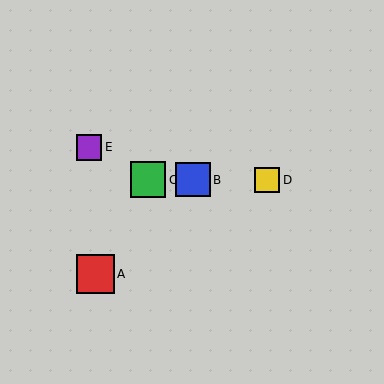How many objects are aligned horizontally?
3 objects (B, C, D) are aligned horizontally.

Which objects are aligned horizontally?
Objects B, C, D are aligned horizontally.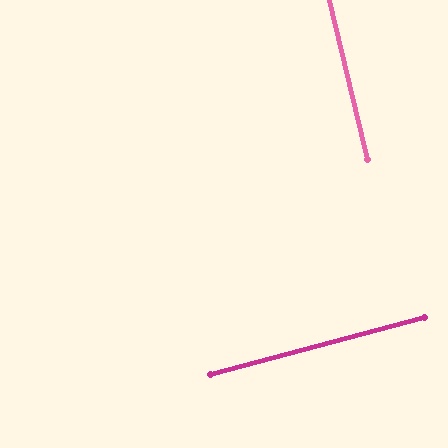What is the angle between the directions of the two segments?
Approximately 88 degrees.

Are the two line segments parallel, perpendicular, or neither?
Perpendicular — they meet at approximately 88°.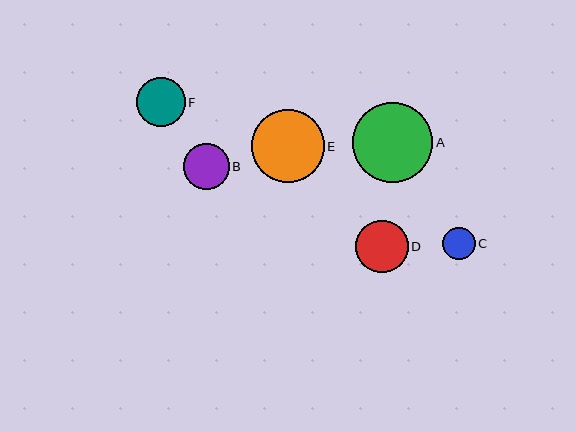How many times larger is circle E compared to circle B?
Circle E is approximately 1.6 times the size of circle B.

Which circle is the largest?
Circle A is the largest with a size of approximately 80 pixels.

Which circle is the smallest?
Circle C is the smallest with a size of approximately 32 pixels.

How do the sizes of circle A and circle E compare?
Circle A and circle E are approximately the same size.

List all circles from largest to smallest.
From largest to smallest: A, E, D, F, B, C.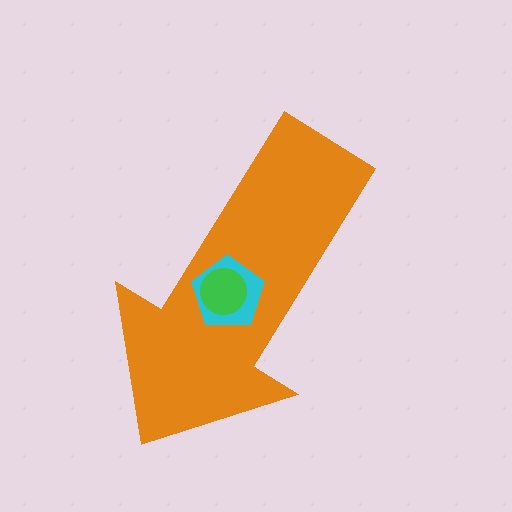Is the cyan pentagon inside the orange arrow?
Yes.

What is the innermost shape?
The green circle.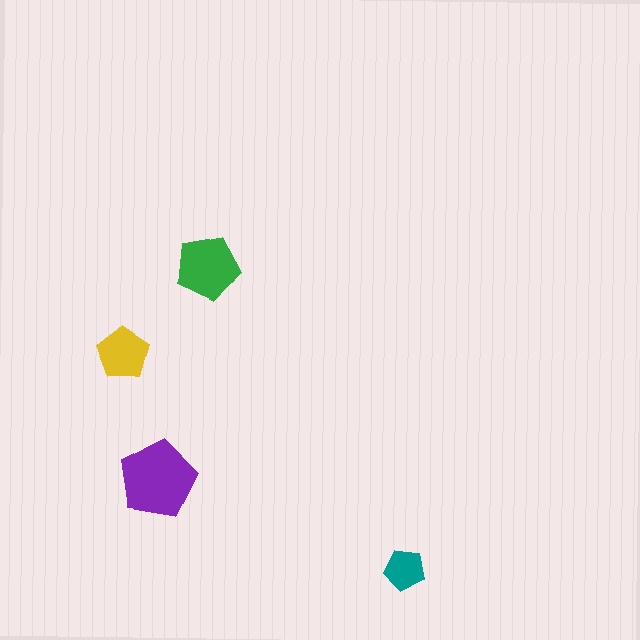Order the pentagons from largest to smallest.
the purple one, the green one, the yellow one, the teal one.